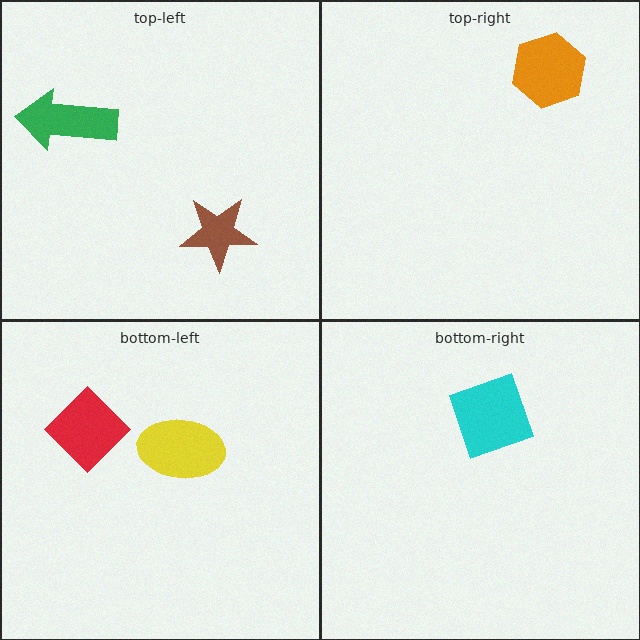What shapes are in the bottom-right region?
The cyan square.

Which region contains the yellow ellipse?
The bottom-left region.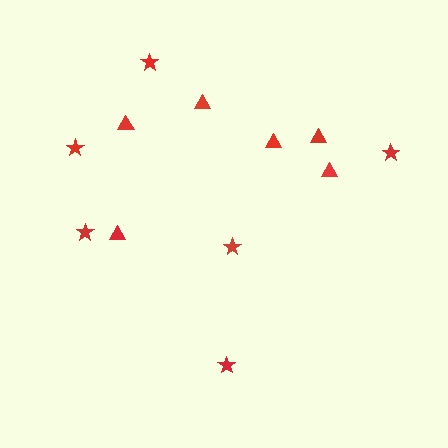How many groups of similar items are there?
There are 2 groups: one group of stars (6) and one group of triangles (6).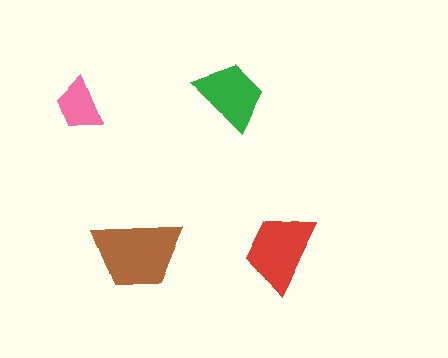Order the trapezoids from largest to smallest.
the brown one, the red one, the green one, the pink one.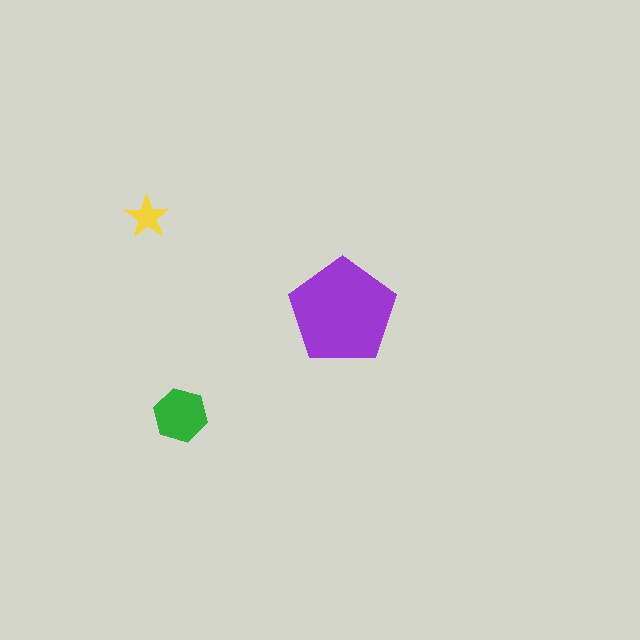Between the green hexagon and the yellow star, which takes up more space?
The green hexagon.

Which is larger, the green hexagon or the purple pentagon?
The purple pentagon.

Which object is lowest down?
The green hexagon is bottommost.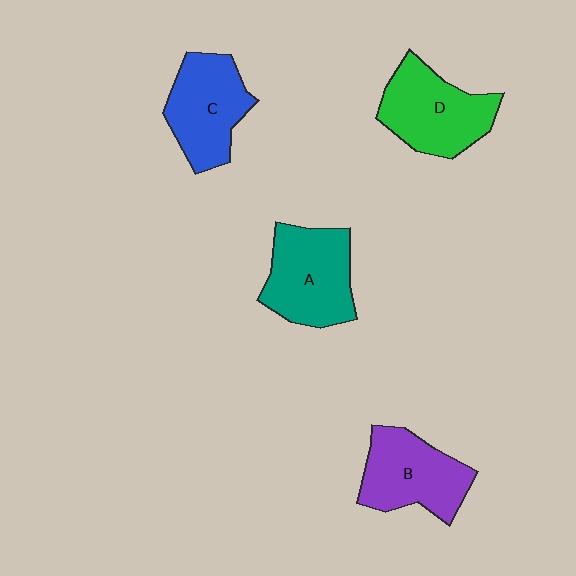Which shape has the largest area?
Shape A (teal).